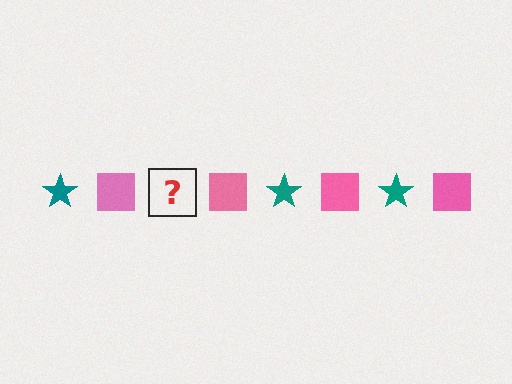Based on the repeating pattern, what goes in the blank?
The blank should be a teal star.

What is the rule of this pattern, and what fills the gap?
The rule is that the pattern alternates between teal star and pink square. The gap should be filled with a teal star.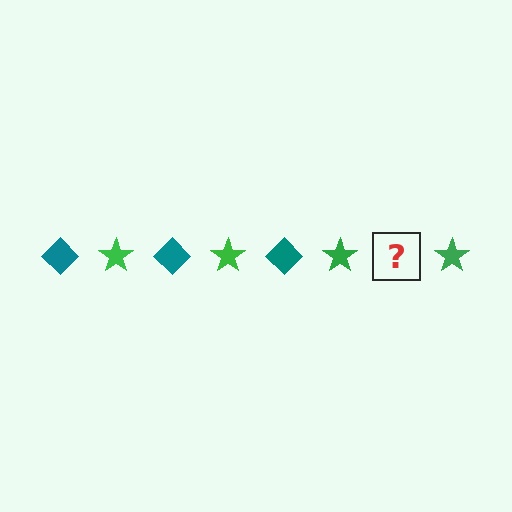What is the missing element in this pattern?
The missing element is a teal diamond.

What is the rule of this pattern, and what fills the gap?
The rule is that the pattern alternates between teal diamond and green star. The gap should be filled with a teal diamond.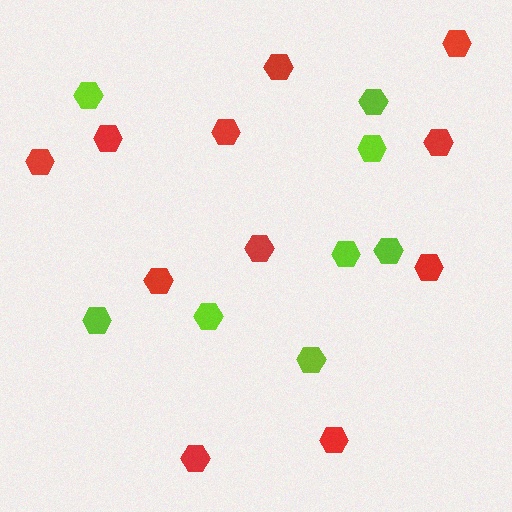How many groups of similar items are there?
There are 2 groups: one group of lime hexagons (8) and one group of red hexagons (11).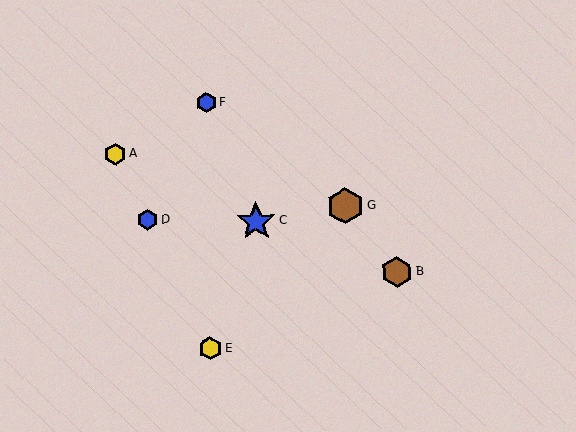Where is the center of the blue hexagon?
The center of the blue hexagon is at (148, 220).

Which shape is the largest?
The blue star (labeled C) is the largest.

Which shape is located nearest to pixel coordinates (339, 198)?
The brown hexagon (labeled G) at (345, 206) is nearest to that location.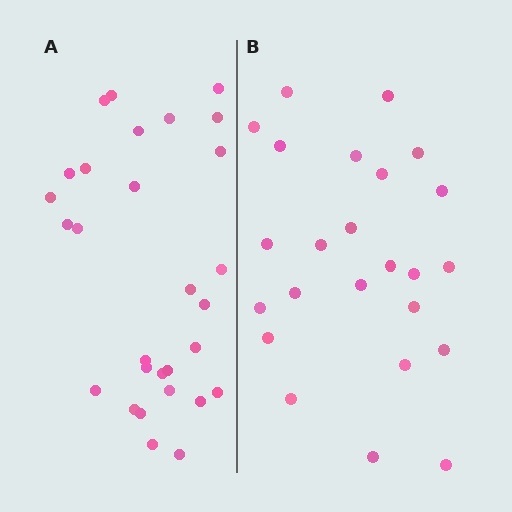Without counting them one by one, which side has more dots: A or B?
Region A (the left region) has more dots.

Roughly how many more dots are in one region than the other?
Region A has about 5 more dots than region B.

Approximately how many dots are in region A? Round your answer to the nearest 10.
About 30 dots. (The exact count is 29, which rounds to 30.)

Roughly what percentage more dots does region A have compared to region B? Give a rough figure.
About 20% more.